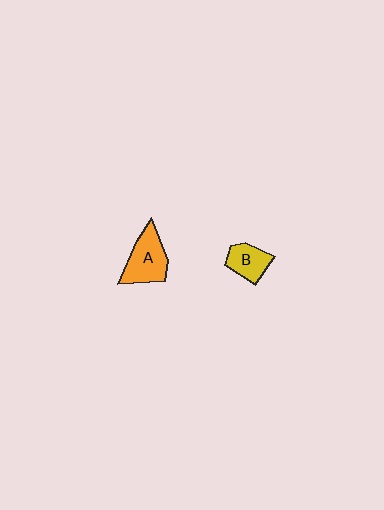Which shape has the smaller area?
Shape B (yellow).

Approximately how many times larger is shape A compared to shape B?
Approximately 1.5 times.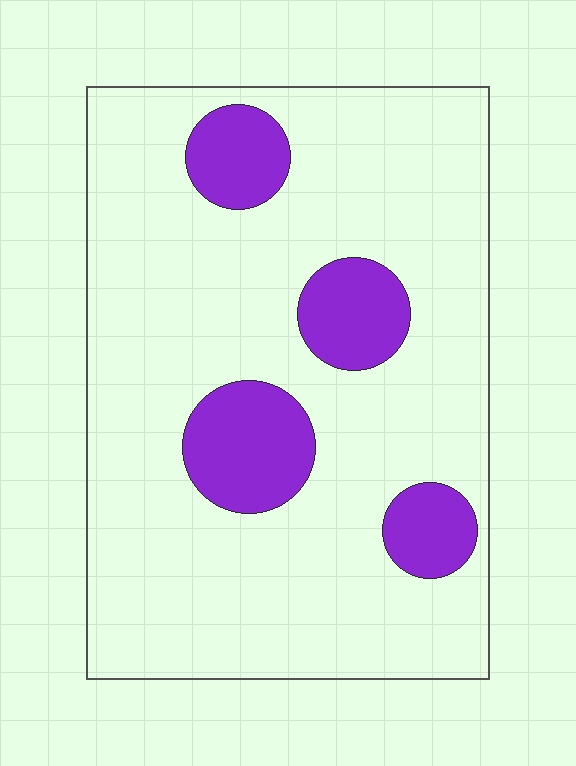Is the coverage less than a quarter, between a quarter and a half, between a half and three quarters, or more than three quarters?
Less than a quarter.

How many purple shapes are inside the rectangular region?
4.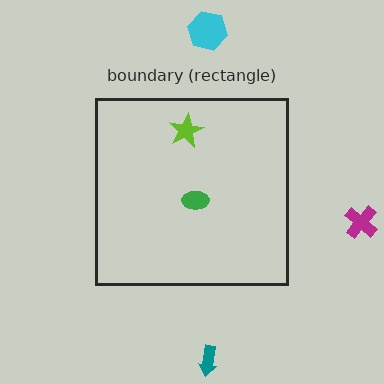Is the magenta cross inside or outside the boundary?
Outside.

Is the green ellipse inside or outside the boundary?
Inside.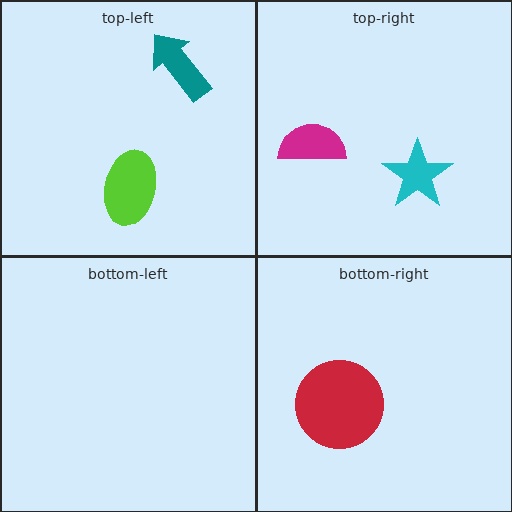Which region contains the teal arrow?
The top-left region.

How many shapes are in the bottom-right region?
1.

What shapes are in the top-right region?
The cyan star, the magenta semicircle.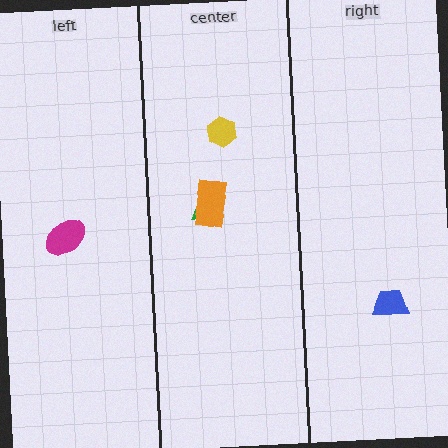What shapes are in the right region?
The blue trapezoid.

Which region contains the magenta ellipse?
The left region.